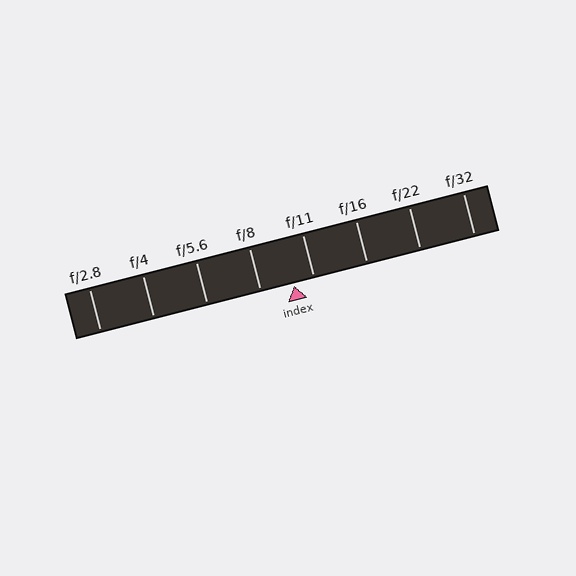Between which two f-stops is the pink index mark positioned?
The index mark is between f/8 and f/11.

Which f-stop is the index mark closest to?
The index mark is closest to f/11.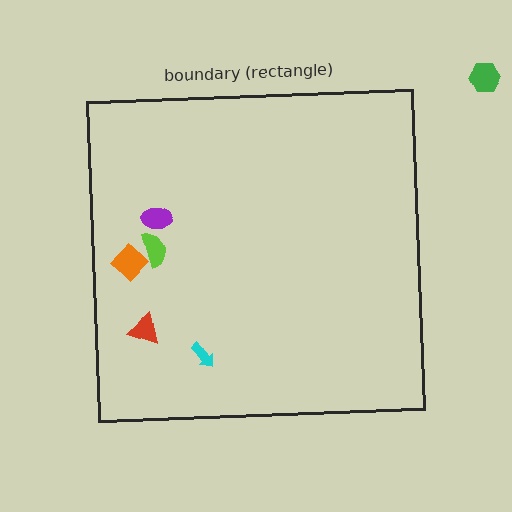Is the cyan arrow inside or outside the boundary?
Inside.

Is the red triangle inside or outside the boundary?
Inside.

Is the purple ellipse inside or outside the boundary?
Inside.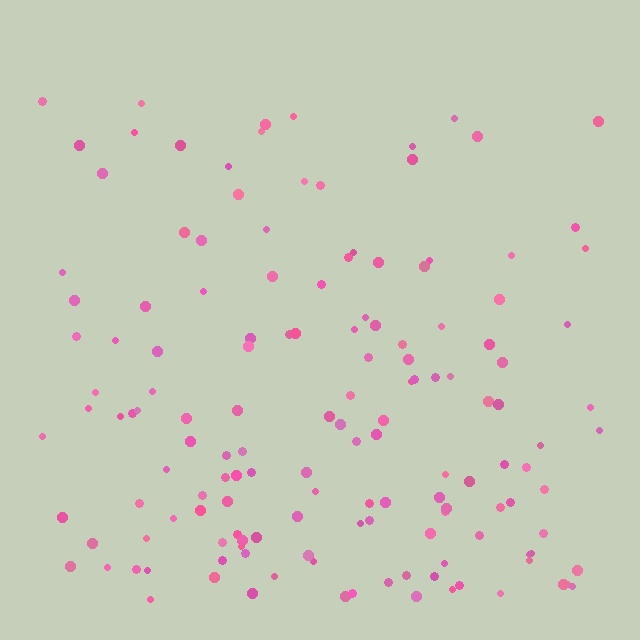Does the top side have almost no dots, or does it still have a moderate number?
Still a moderate number, just noticeably fewer than the bottom.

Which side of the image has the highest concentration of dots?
The bottom.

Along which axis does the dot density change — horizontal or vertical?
Vertical.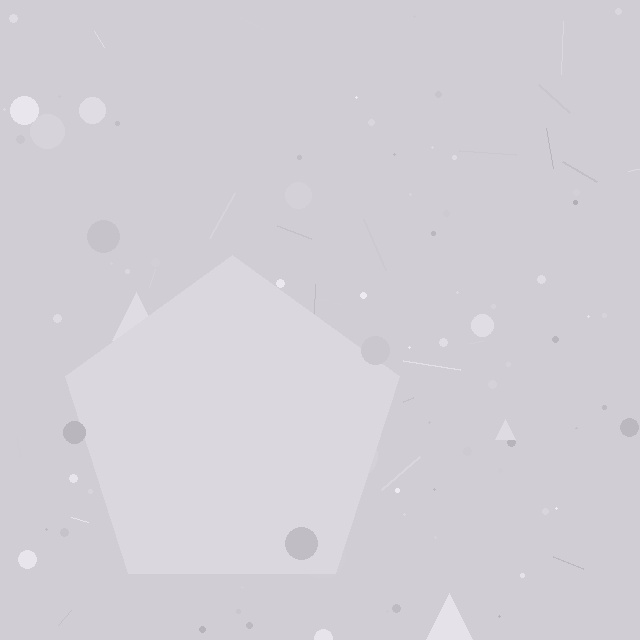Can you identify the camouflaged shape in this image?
The camouflaged shape is a pentagon.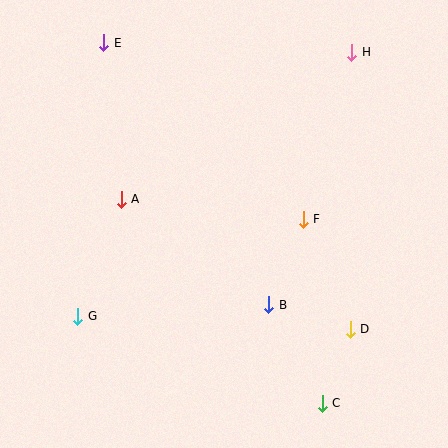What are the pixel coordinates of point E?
Point E is at (103, 43).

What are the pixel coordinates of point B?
Point B is at (269, 304).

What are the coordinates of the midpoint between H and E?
The midpoint between H and E is at (227, 48).